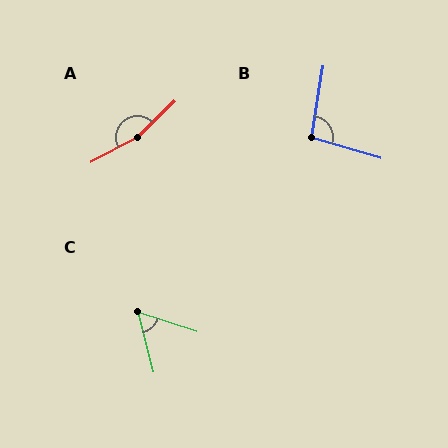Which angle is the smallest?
C, at approximately 58 degrees.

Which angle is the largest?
A, at approximately 163 degrees.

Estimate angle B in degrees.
Approximately 97 degrees.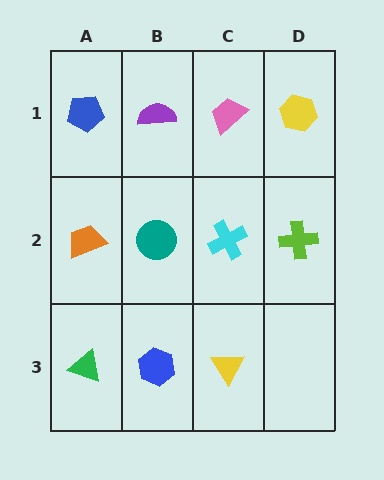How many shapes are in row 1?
4 shapes.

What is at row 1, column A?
A blue pentagon.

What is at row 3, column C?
A yellow triangle.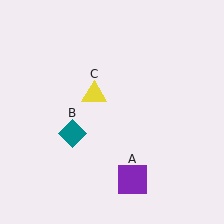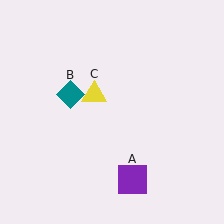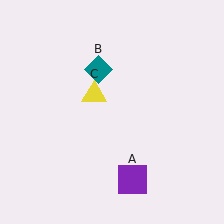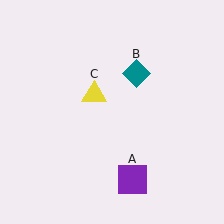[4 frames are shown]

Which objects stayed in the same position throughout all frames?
Purple square (object A) and yellow triangle (object C) remained stationary.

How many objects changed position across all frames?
1 object changed position: teal diamond (object B).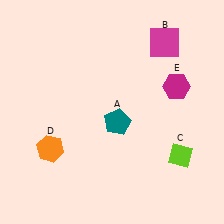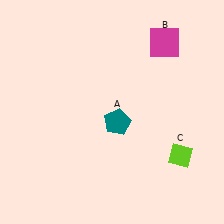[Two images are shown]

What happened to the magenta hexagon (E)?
The magenta hexagon (E) was removed in Image 2. It was in the top-right area of Image 1.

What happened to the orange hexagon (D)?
The orange hexagon (D) was removed in Image 2. It was in the bottom-left area of Image 1.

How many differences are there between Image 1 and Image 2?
There are 2 differences between the two images.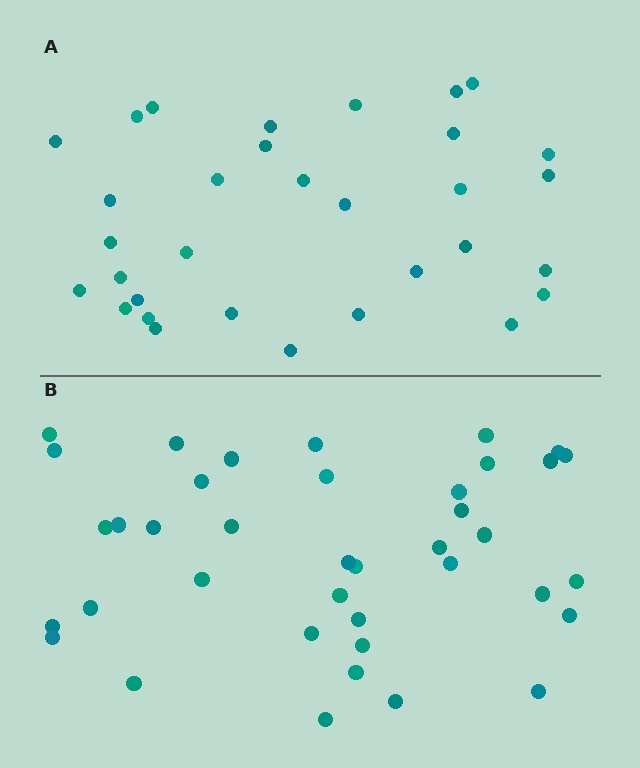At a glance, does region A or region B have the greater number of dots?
Region B (the bottom region) has more dots.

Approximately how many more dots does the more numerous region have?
Region B has roughly 8 or so more dots than region A.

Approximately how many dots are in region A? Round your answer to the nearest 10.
About 30 dots. (The exact count is 32, which rounds to 30.)